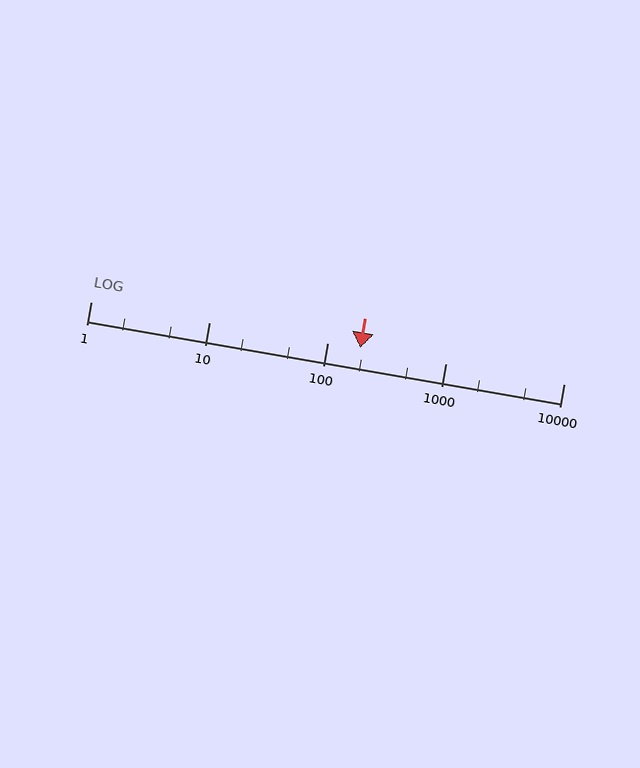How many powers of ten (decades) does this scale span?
The scale spans 4 decades, from 1 to 10000.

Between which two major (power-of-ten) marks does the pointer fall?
The pointer is between 100 and 1000.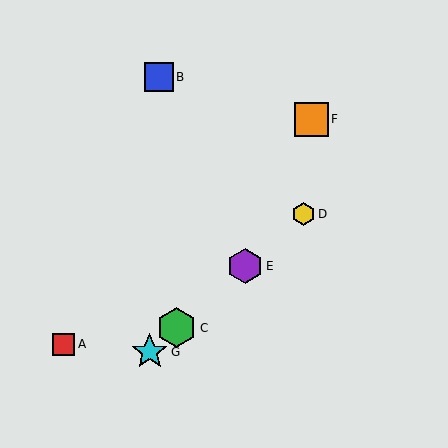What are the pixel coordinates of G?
Object G is at (150, 352).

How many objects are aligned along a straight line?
4 objects (C, D, E, G) are aligned along a straight line.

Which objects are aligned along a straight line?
Objects C, D, E, G are aligned along a straight line.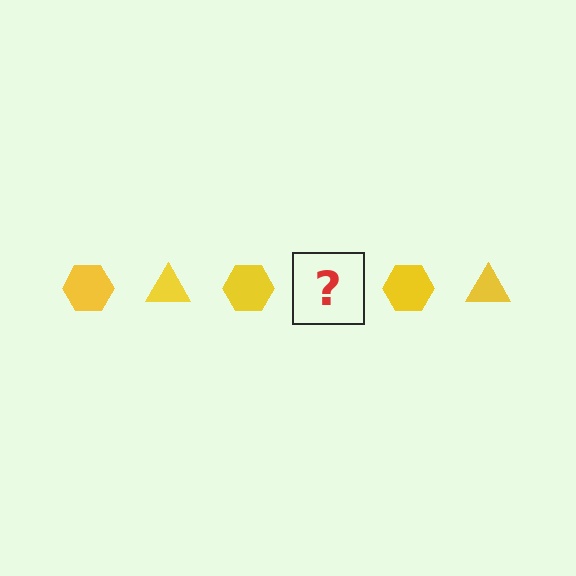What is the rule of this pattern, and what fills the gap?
The rule is that the pattern cycles through hexagon, triangle shapes in yellow. The gap should be filled with a yellow triangle.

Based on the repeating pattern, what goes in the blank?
The blank should be a yellow triangle.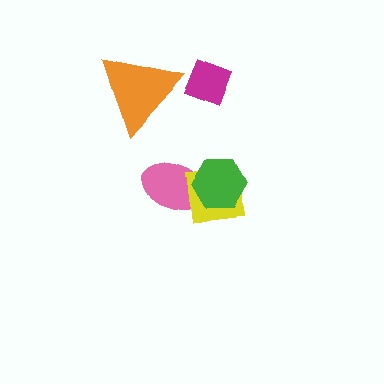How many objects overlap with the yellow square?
2 objects overlap with the yellow square.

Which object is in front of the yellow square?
The green hexagon is in front of the yellow square.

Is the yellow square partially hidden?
Yes, it is partially covered by another shape.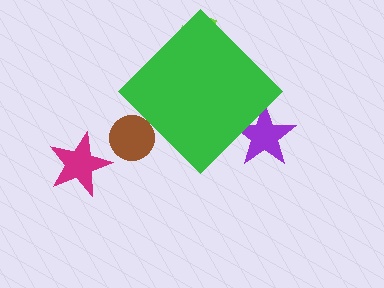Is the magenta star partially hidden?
No, the magenta star is fully visible.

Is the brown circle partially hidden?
Yes, the brown circle is partially hidden behind the green diamond.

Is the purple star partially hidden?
Yes, the purple star is partially hidden behind the green diamond.